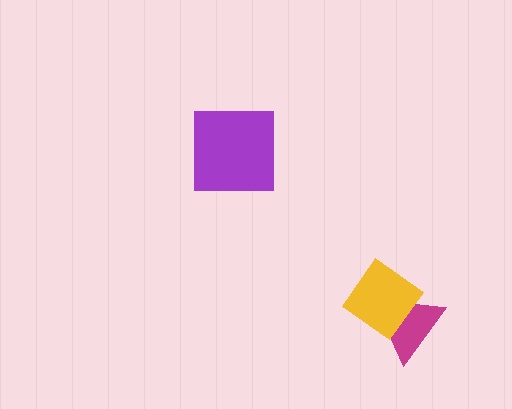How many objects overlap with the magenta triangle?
1 object overlaps with the magenta triangle.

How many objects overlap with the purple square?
0 objects overlap with the purple square.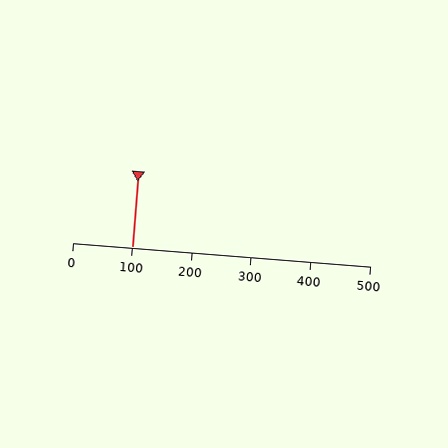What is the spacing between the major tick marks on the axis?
The major ticks are spaced 100 apart.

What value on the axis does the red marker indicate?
The marker indicates approximately 100.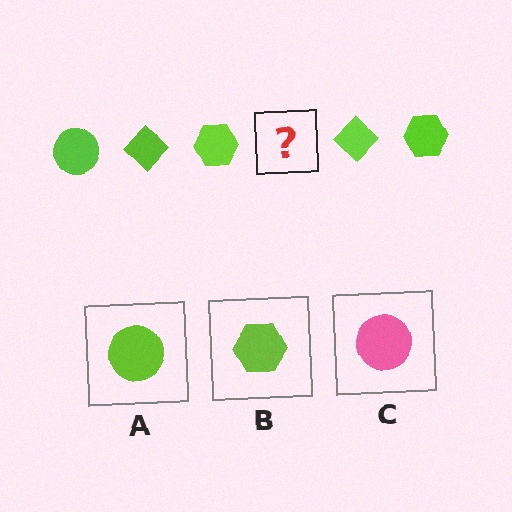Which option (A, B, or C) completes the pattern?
A.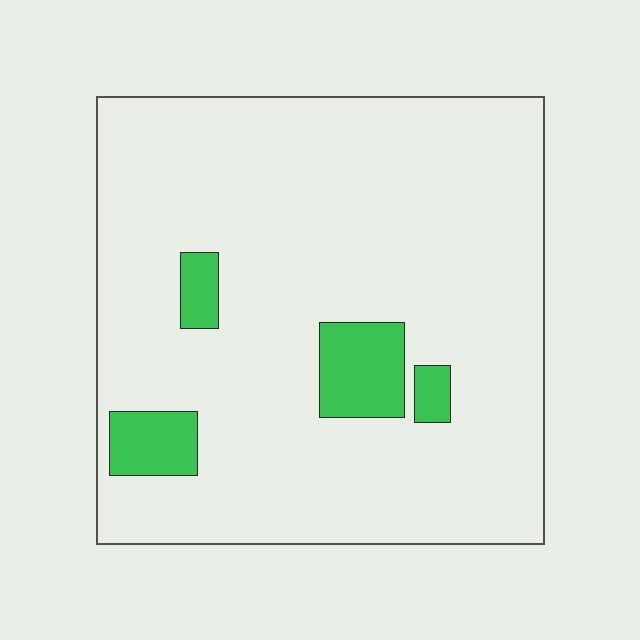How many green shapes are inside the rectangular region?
4.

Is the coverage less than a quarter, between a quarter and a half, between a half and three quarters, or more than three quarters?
Less than a quarter.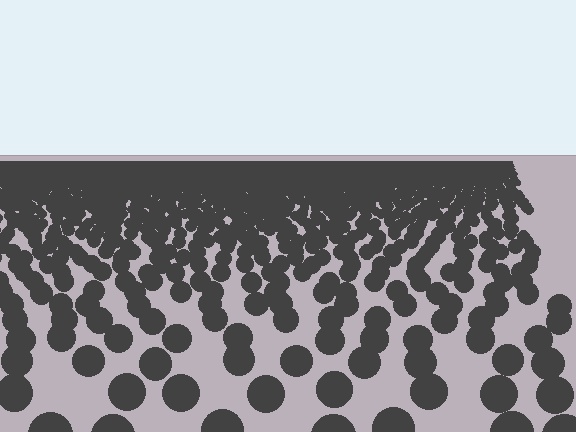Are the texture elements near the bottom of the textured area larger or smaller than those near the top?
Larger. Near the bottom, elements are closer to the viewer and appear at a bigger on-screen size.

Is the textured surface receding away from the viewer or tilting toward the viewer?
The surface is receding away from the viewer. Texture elements get smaller and denser toward the top.